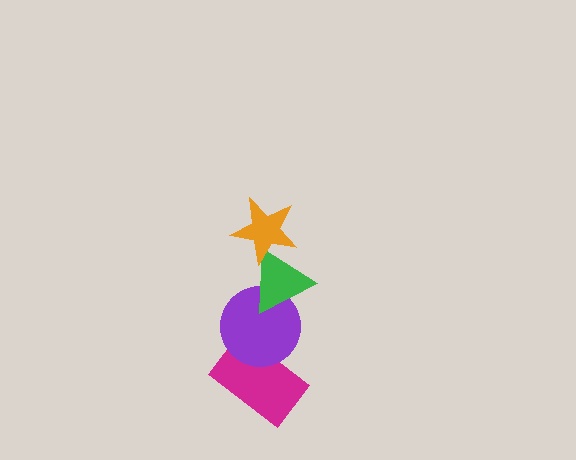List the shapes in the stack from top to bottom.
From top to bottom: the orange star, the green triangle, the purple circle, the magenta rectangle.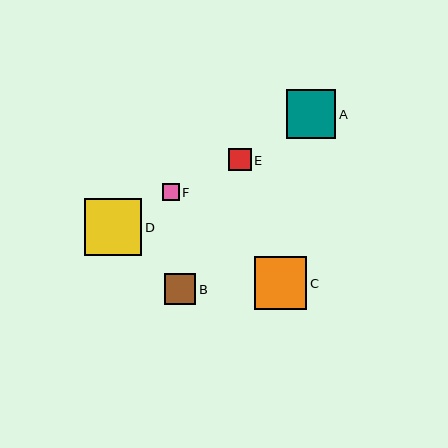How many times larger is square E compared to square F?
Square E is approximately 1.3 times the size of square F.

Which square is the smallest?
Square F is the smallest with a size of approximately 17 pixels.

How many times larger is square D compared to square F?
Square D is approximately 3.4 times the size of square F.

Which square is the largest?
Square D is the largest with a size of approximately 58 pixels.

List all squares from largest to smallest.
From largest to smallest: D, C, A, B, E, F.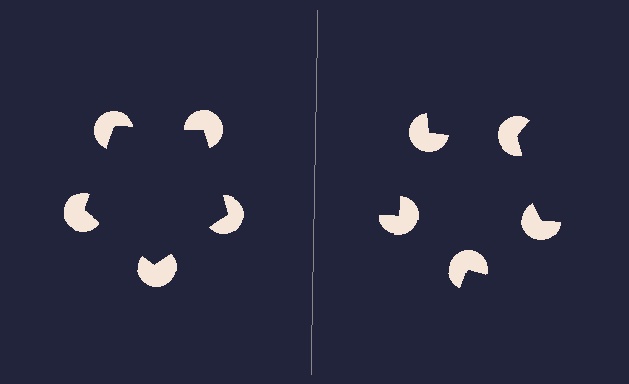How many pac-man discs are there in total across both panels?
10 — 5 on each side.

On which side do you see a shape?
An illusory pentagon appears on the left side. On the right side the wedge cuts are rotated, so no coherent shape forms.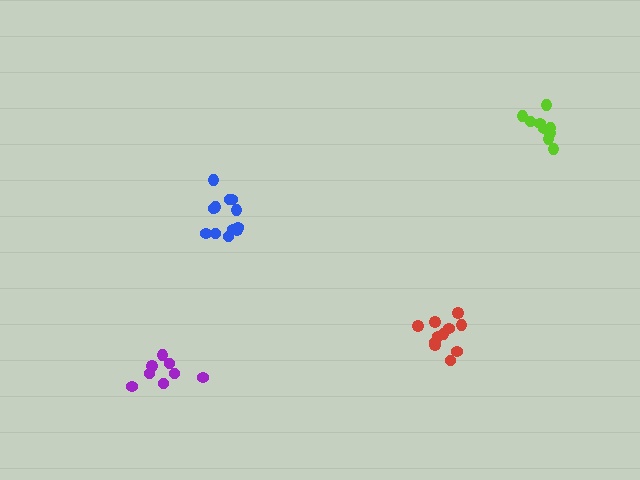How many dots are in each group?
Group 1: 8 dots, Group 2: 12 dots, Group 3: 11 dots, Group 4: 9 dots (40 total).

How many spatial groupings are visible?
There are 4 spatial groupings.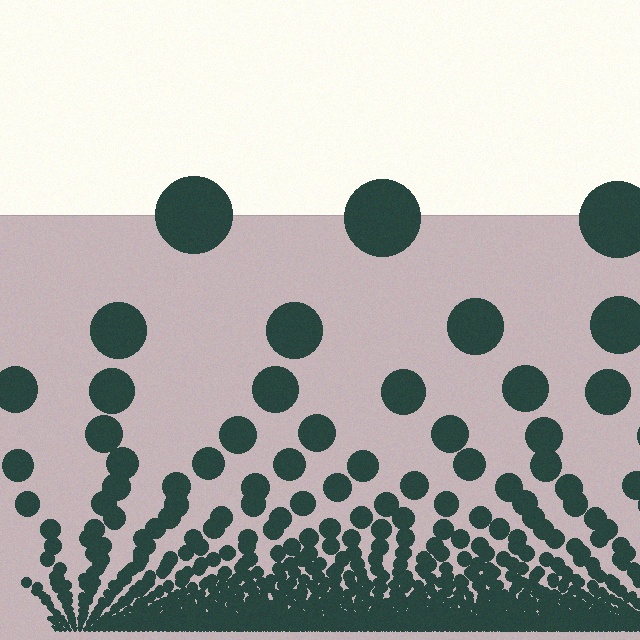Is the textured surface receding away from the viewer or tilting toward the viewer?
The surface appears to tilt toward the viewer. Texture elements get larger and sparser toward the top.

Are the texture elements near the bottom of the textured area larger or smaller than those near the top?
Smaller. The gradient is inverted — elements near the bottom are smaller and denser.